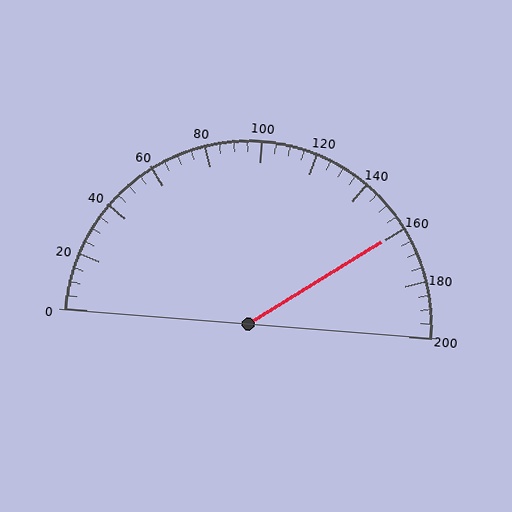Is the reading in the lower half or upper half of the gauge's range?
The reading is in the upper half of the range (0 to 200).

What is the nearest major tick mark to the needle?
The nearest major tick mark is 160.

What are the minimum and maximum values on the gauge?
The gauge ranges from 0 to 200.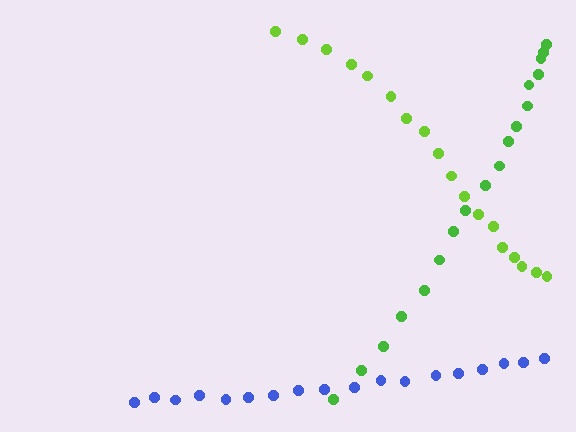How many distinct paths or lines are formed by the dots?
There are 3 distinct paths.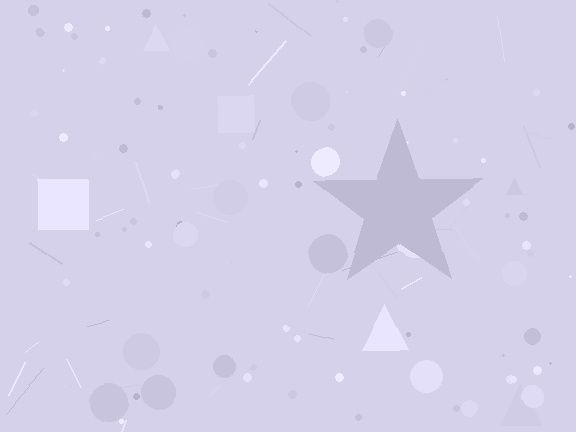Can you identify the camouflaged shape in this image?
The camouflaged shape is a star.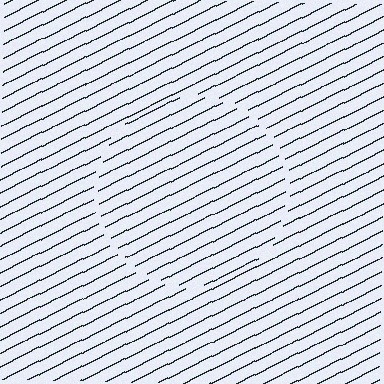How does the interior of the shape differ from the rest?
The interior of the shape contains the same grating, shifted by half a period — the contour is defined by the phase discontinuity where line-ends from the inner and outer gratings abut.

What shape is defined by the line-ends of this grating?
An illusory circle. The interior of the shape contains the same grating, shifted by half a period — the contour is defined by the phase discontinuity where line-ends from the inner and outer gratings abut.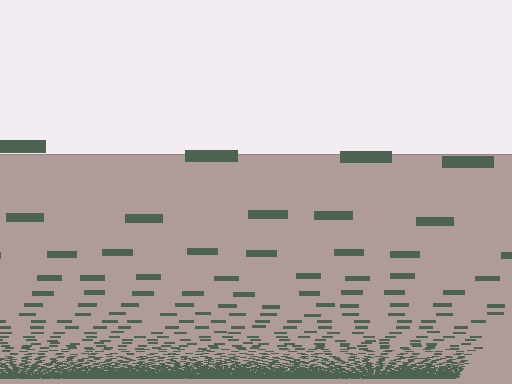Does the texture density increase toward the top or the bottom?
Density increases toward the bottom.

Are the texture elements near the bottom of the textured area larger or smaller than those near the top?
Smaller. The gradient is inverted — elements near the bottom are smaller and denser.